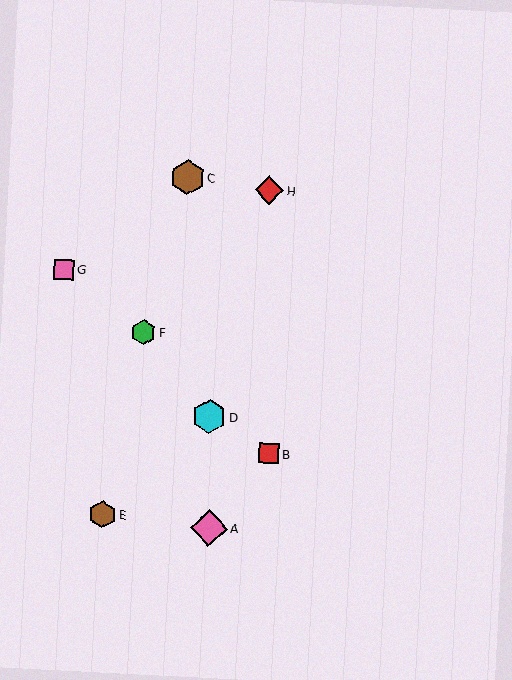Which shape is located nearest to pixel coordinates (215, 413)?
The cyan hexagon (labeled D) at (209, 416) is nearest to that location.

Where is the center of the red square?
The center of the red square is at (269, 453).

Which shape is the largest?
The pink diamond (labeled A) is the largest.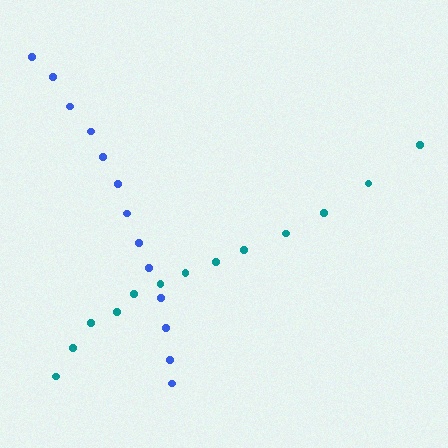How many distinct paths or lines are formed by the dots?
There are 2 distinct paths.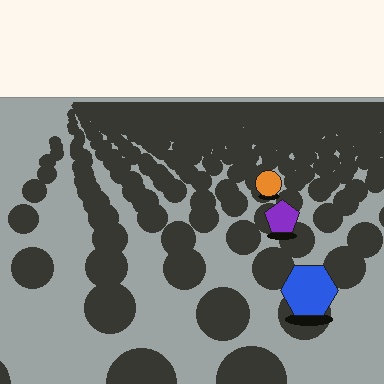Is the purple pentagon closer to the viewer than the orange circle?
Yes. The purple pentagon is closer — you can tell from the texture gradient: the ground texture is coarser near it.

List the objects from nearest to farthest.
From nearest to farthest: the blue hexagon, the purple pentagon, the orange circle.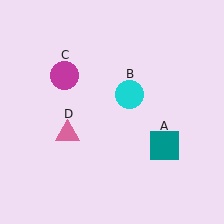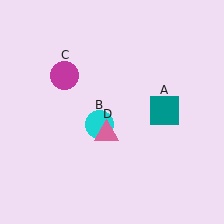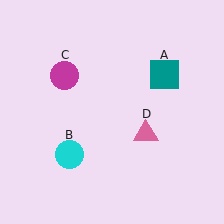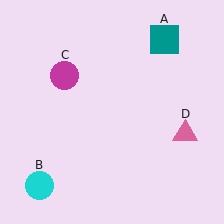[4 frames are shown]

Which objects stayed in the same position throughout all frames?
Magenta circle (object C) remained stationary.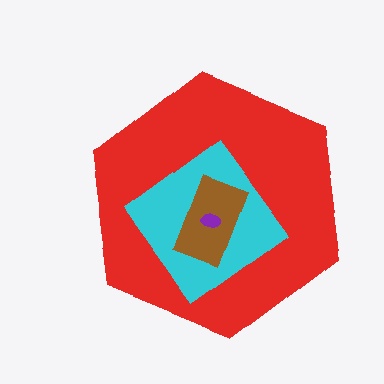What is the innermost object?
The purple ellipse.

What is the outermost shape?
The red hexagon.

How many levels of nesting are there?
4.